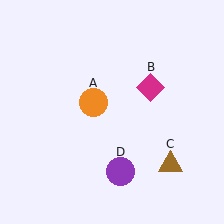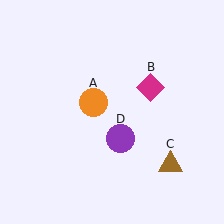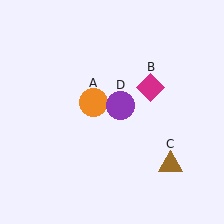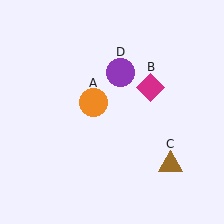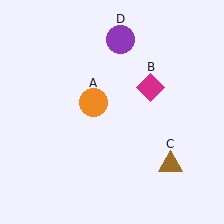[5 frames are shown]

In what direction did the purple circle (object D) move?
The purple circle (object D) moved up.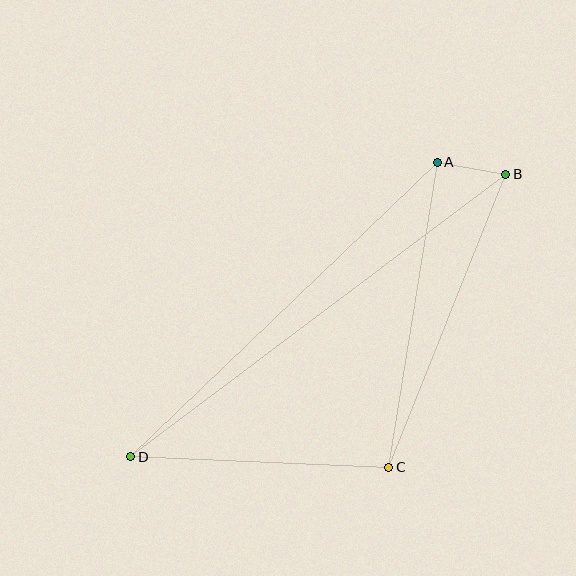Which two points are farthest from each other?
Points B and D are farthest from each other.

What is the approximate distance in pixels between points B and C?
The distance between B and C is approximately 315 pixels.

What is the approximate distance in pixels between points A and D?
The distance between A and D is approximately 425 pixels.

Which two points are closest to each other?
Points A and B are closest to each other.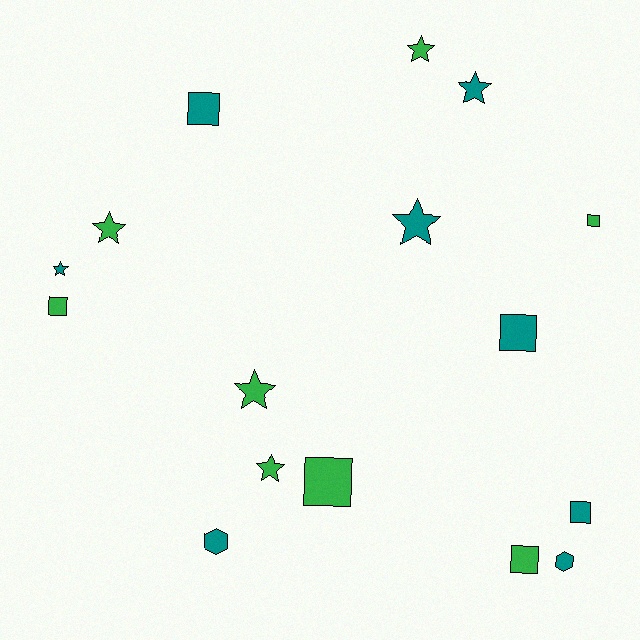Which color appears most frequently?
Teal, with 8 objects.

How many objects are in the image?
There are 16 objects.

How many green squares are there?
There are 4 green squares.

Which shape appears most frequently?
Square, with 7 objects.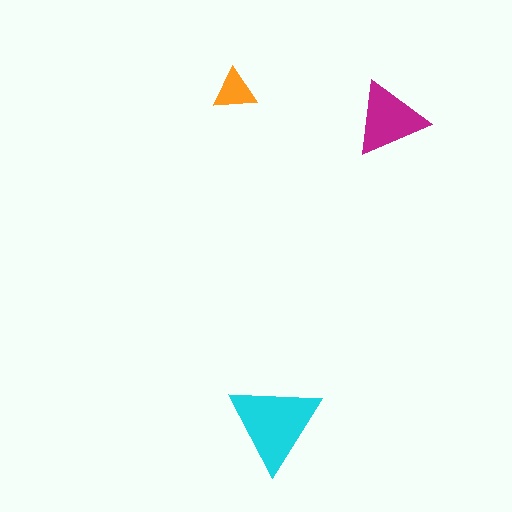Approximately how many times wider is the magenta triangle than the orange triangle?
About 1.5 times wider.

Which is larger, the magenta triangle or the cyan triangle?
The cyan one.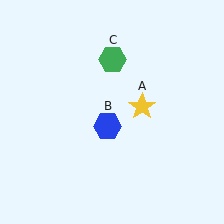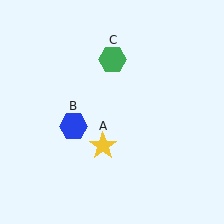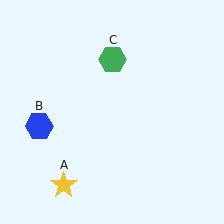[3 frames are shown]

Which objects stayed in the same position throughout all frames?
Green hexagon (object C) remained stationary.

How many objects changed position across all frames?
2 objects changed position: yellow star (object A), blue hexagon (object B).